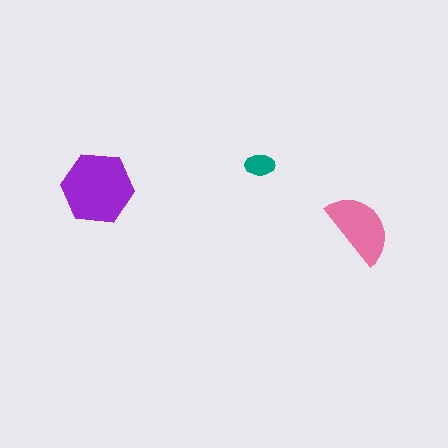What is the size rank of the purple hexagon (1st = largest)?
1st.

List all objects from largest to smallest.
The purple hexagon, the pink semicircle, the teal ellipse.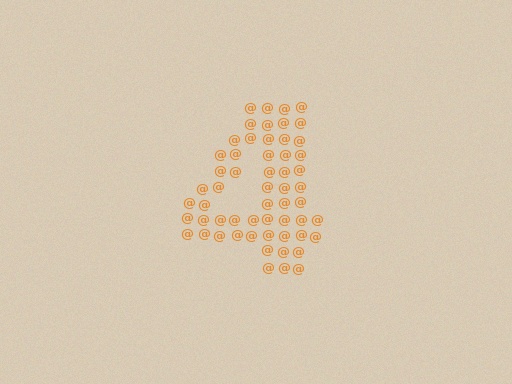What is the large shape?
The large shape is the digit 4.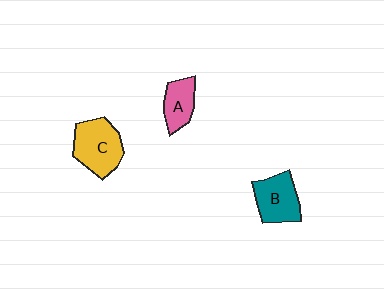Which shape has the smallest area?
Shape A (pink).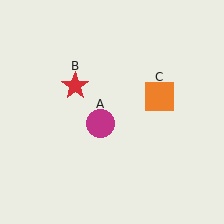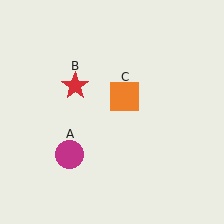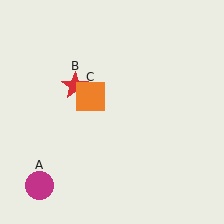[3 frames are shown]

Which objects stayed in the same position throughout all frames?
Red star (object B) remained stationary.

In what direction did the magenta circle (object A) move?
The magenta circle (object A) moved down and to the left.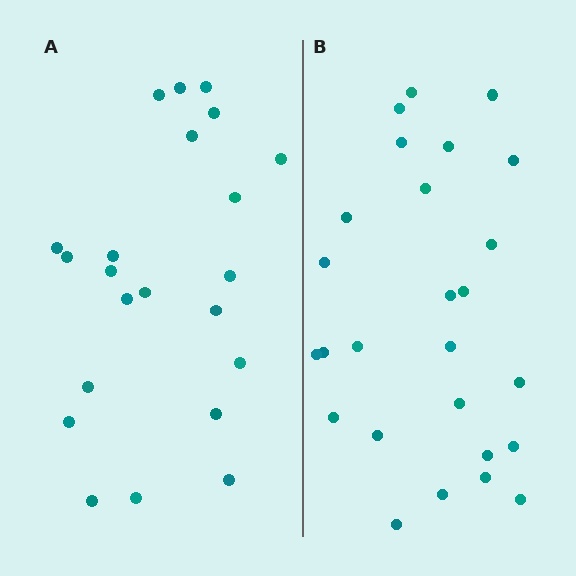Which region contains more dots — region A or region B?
Region B (the right region) has more dots.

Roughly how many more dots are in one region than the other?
Region B has about 4 more dots than region A.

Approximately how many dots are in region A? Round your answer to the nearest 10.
About 20 dots. (The exact count is 22, which rounds to 20.)